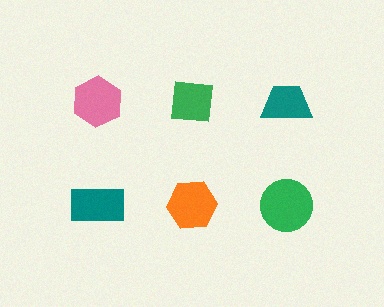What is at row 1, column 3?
A teal trapezoid.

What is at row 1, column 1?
A pink hexagon.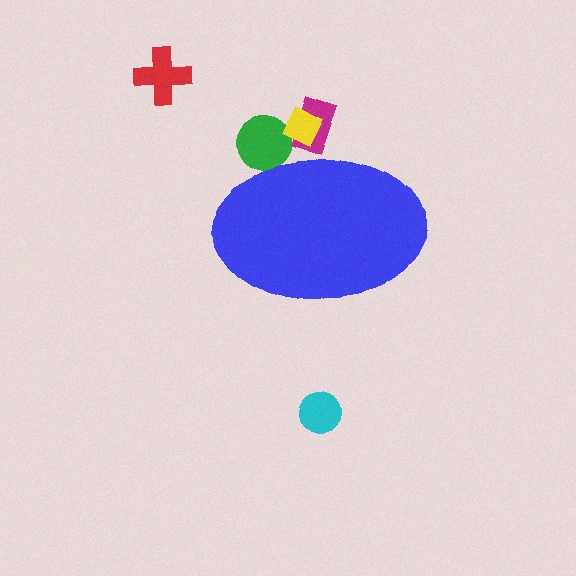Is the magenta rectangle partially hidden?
Yes, the magenta rectangle is partially hidden behind the blue ellipse.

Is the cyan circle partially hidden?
No, the cyan circle is fully visible.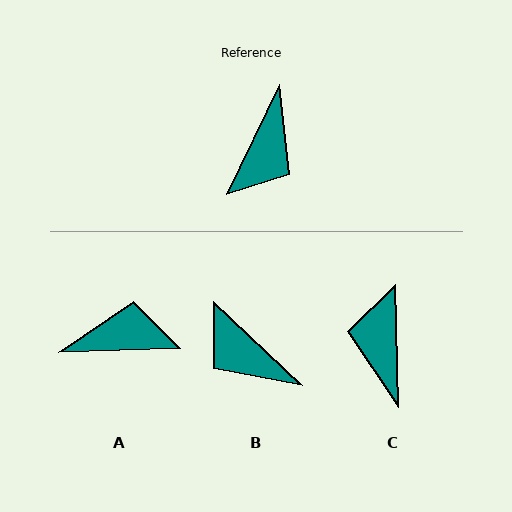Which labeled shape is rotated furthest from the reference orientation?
C, about 153 degrees away.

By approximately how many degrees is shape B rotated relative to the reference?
Approximately 107 degrees clockwise.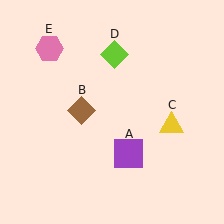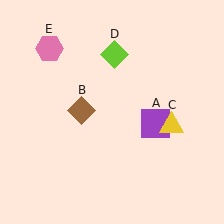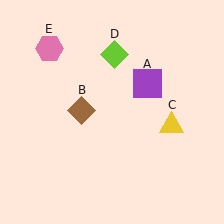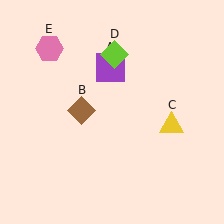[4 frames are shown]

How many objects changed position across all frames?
1 object changed position: purple square (object A).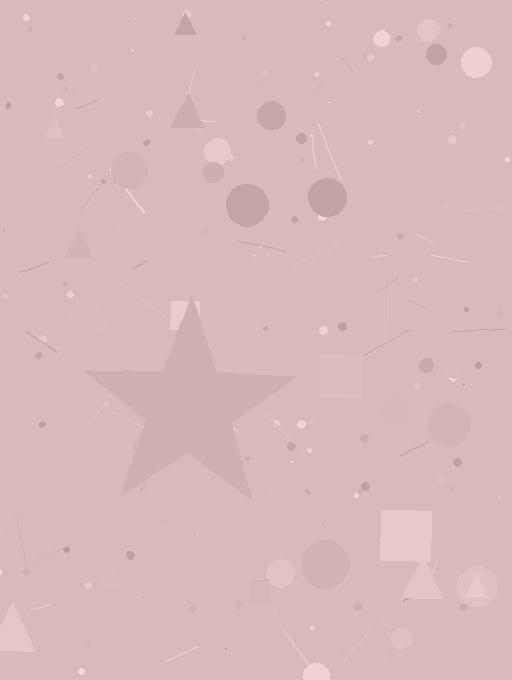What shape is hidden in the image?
A star is hidden in the image.